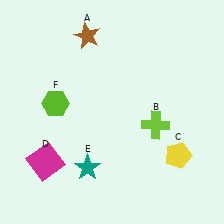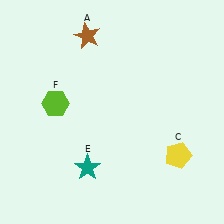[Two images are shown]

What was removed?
The magenta square (D), the lime cross (B) were removed in Image 2.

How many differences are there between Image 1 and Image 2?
There are 2 differences between the two images.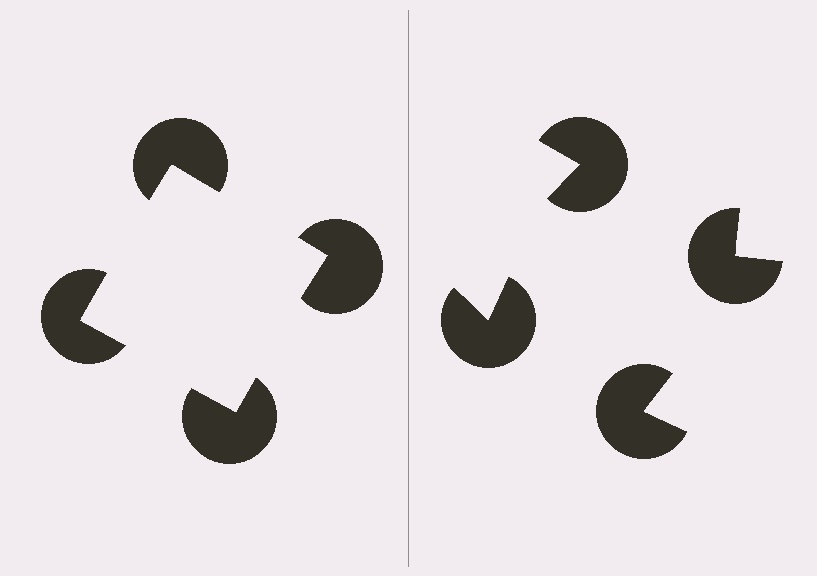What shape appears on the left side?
An illusory square.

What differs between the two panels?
The pac-man discs are positioned identically on both sides; only the wedge orientations differ. On the left they align to a square; on the right they are misaligned.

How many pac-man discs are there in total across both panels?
8 — 4 on each side.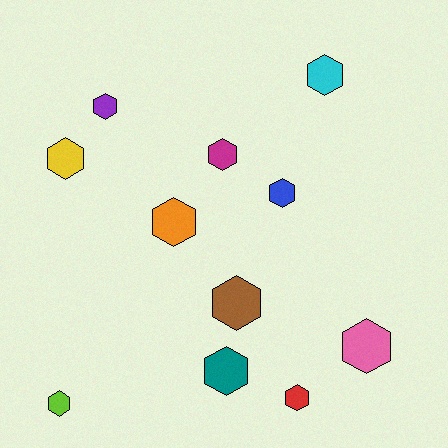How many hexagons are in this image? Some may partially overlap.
There are 11 hexagons.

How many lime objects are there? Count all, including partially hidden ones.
There is 1 lime object.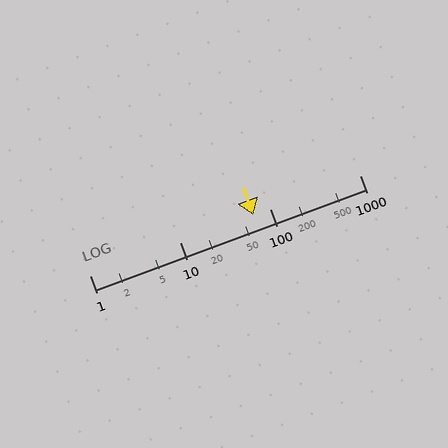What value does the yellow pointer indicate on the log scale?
The pointer indicates approximately 65.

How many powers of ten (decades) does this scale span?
The scale spans 3 decades, from 1 to 1000.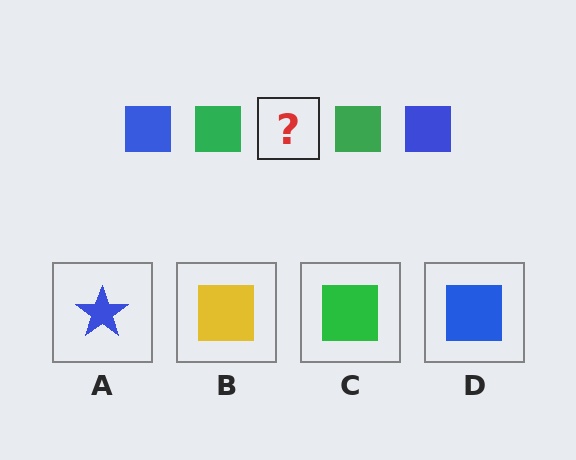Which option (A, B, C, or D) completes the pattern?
D.